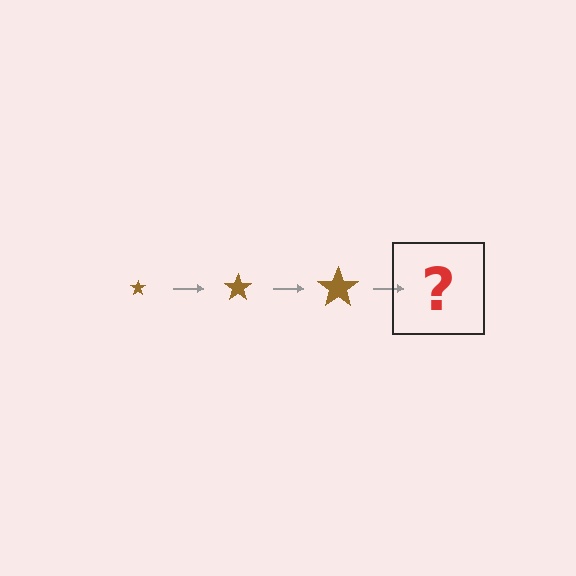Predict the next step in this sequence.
The next step is a brown star, larger than the previous one.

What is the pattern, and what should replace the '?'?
The pattern is that the star gets progressively larger each step. The '?' should be a brown star, larger than the previous one.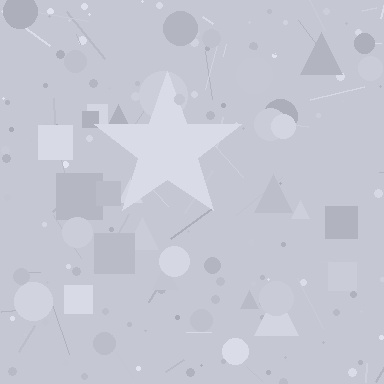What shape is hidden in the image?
A star is hidden in the image.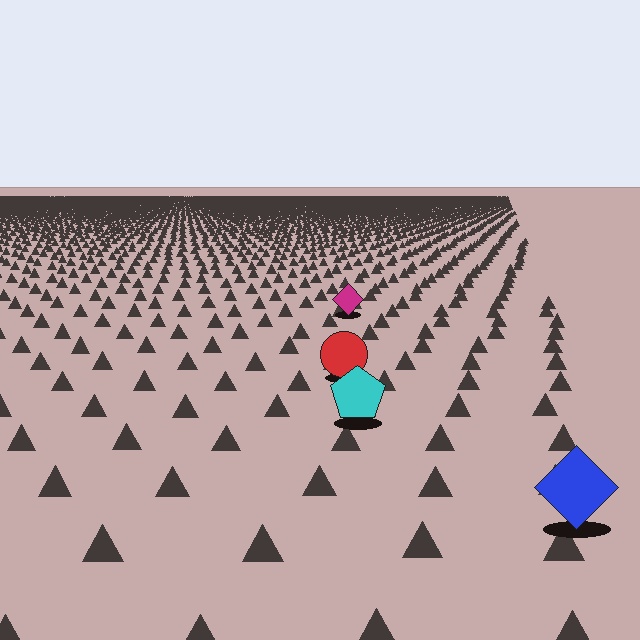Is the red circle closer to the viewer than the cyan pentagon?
No. The cyan pentagon is closer — you can tell from the texture gradient: the ground texture is coarser near it.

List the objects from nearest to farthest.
From nearest to farthest: the blue diamond, the cyan pentagon, the red circle, the magenta diamond.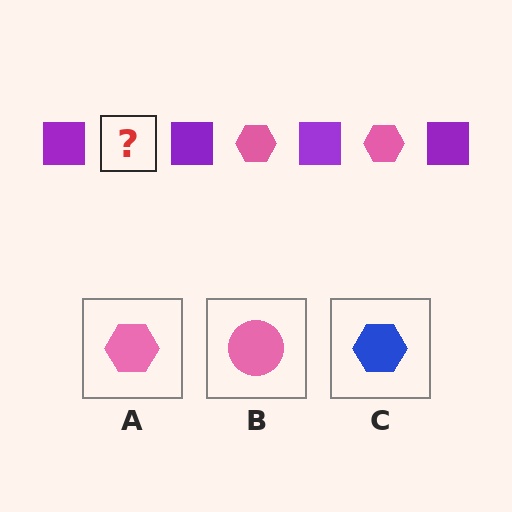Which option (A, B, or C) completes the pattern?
A.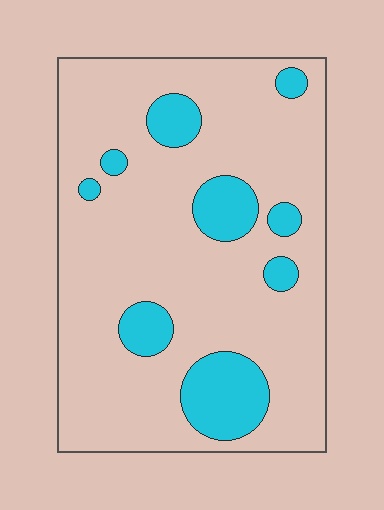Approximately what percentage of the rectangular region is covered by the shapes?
Approximately 15%.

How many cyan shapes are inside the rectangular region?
9.